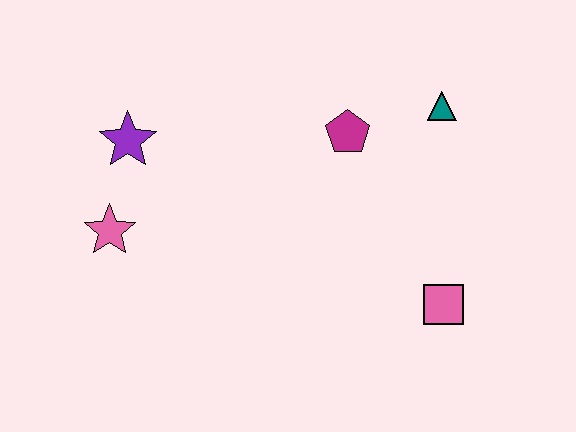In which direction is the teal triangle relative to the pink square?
The teal triangle is above the pink square.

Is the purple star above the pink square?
Yes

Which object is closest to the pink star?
The purple star is closest to the pink star.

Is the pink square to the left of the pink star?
No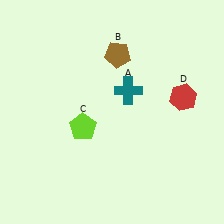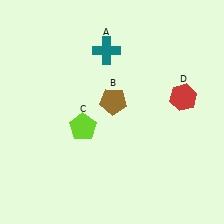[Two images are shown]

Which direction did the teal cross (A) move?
The teal cross (A) moved up.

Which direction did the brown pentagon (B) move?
The brown pentagon (B) moved down.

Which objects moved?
The objects that moved are: the teal cross (A), the brown pentagon (B).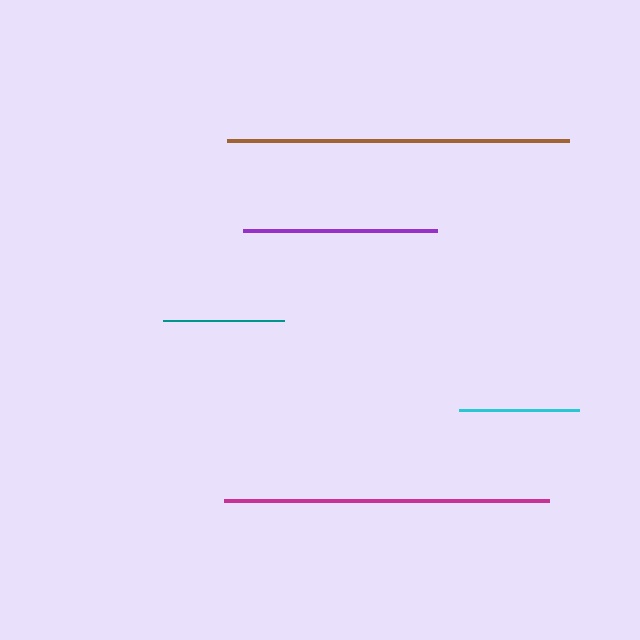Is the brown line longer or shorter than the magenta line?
The brown line is longer than the magenta line.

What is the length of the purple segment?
The purple segment is approximately 194 pixels long.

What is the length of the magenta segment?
The magenta segment is approximately 325 pixels long.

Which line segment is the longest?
The brown line is the longest at approximately 342 pixels.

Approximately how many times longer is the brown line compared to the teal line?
The brown line is approximately 2.8 times the length of the teal line.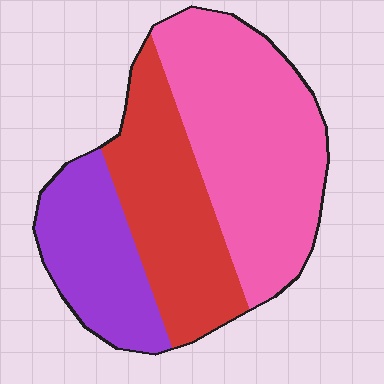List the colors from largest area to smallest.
From largest to smallest: pink, red, purple.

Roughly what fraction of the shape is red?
Red takes up between a sixth and a third of the shape.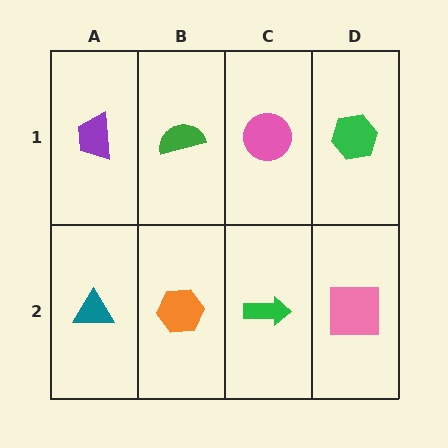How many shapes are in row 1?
4 shapes.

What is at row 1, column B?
A green semicircle.